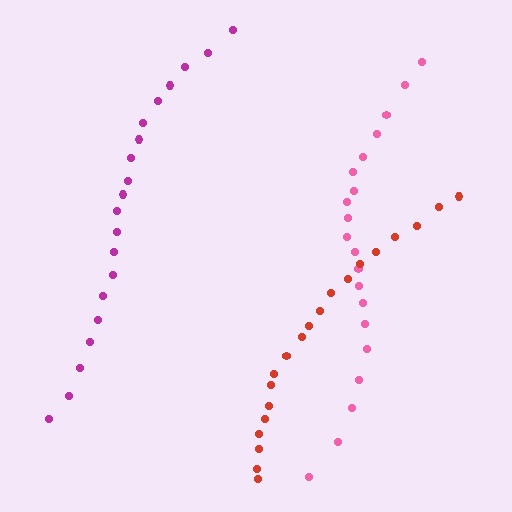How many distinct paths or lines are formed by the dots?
There are 3 distinct paths.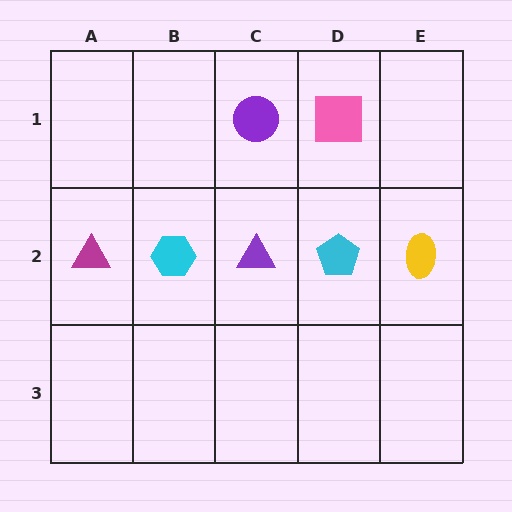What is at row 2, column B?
A cyan hexagon.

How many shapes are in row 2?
5 shapes.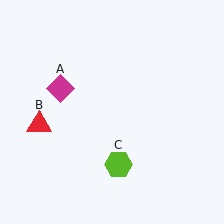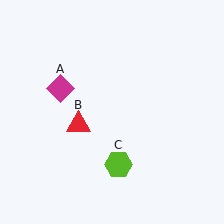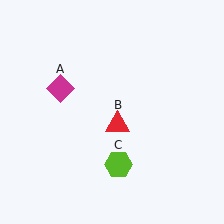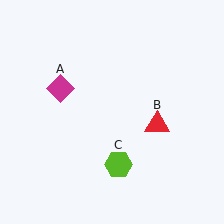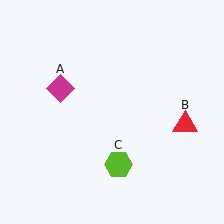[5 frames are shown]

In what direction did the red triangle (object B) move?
The red triangle (object B) moved right.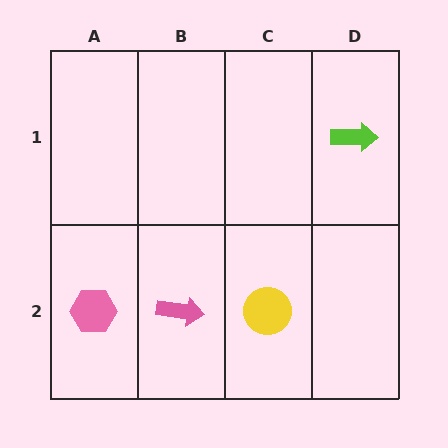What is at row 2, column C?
A yellow circle.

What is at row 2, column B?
A pink arrow.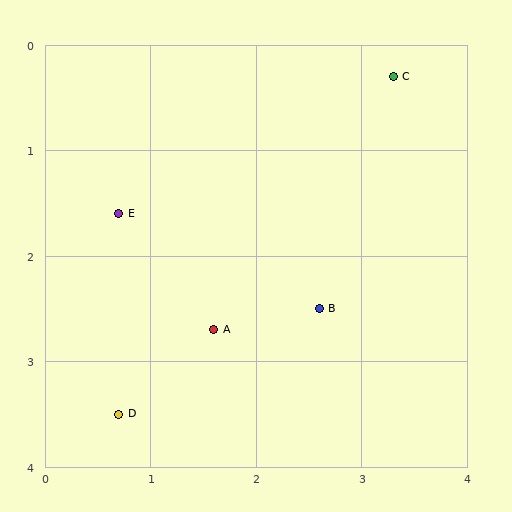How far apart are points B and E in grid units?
Points B and E are about 2.1 grid units apart.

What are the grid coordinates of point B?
Point B is at approximately (2.6, 2.5).